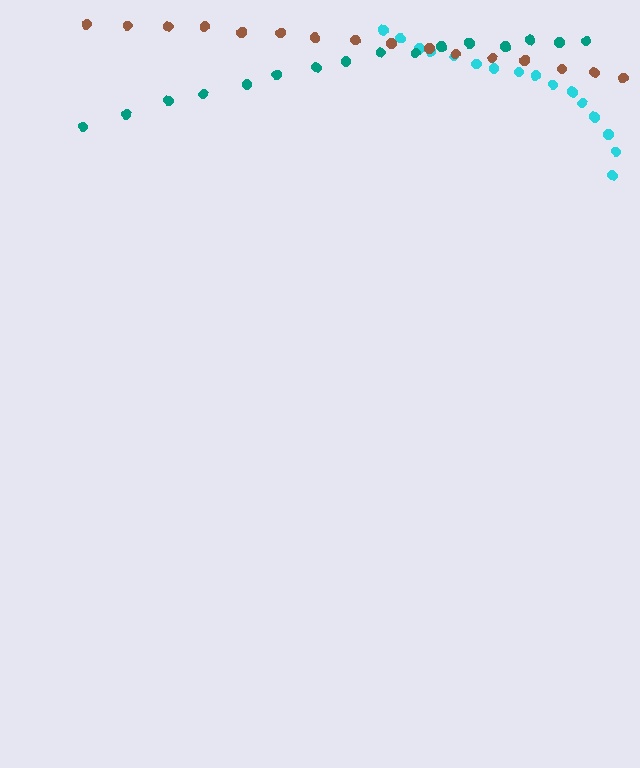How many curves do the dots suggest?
There are 3 distinct paths.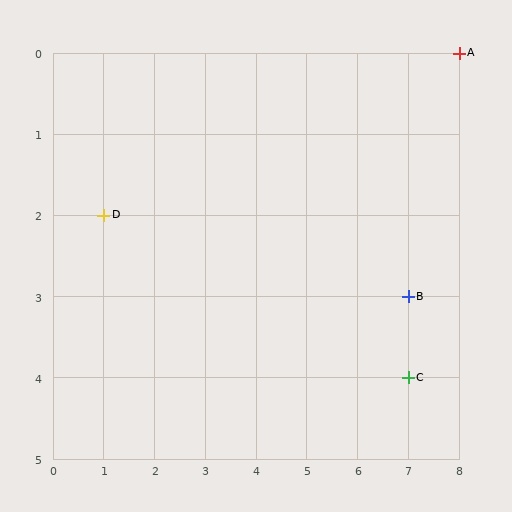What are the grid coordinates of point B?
Point B is at grid coordinates (7, 3).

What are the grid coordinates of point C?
Point C is at grid coordinates (7, 4).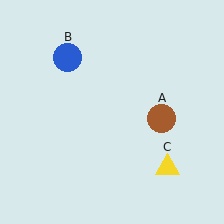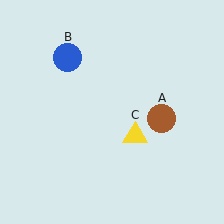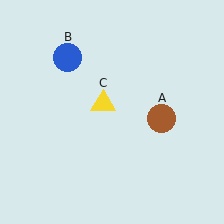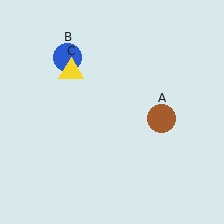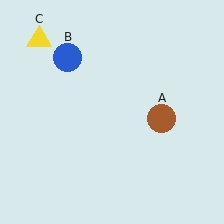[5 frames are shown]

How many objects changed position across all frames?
1 object changed position: yellow triangle (object C).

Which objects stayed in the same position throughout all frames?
Brown circle (object A) and blue circle (object B) remained stationary.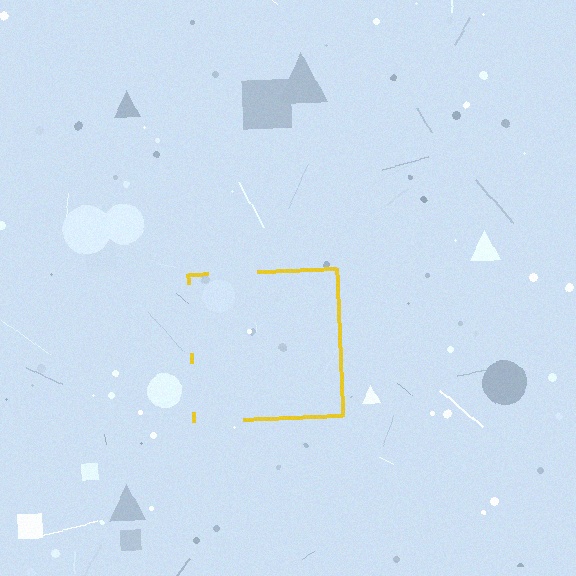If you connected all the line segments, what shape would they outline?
They would outline a square.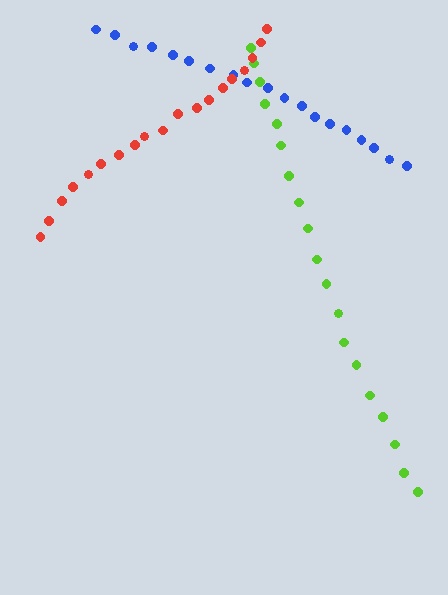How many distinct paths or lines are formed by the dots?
There are 3 distinct paths.